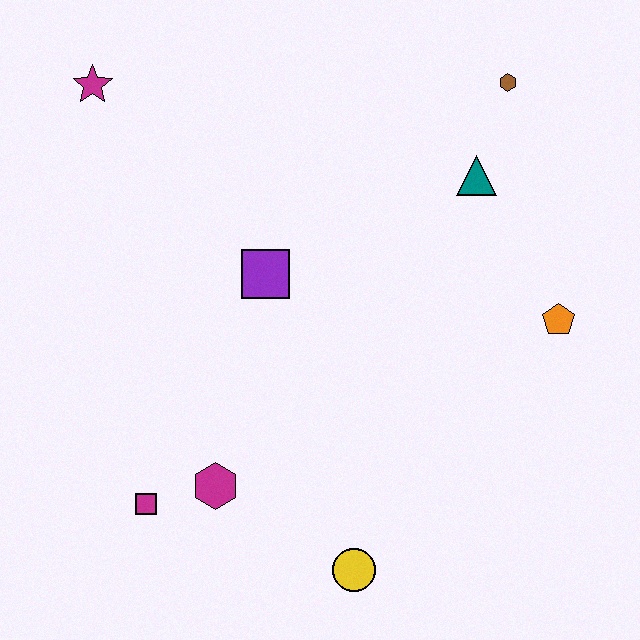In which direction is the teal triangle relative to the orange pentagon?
The teal triangle is above the orange pentagon.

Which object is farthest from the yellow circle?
The magenta star is farthest from the yellow circle.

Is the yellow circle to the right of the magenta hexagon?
Yes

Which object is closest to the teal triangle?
The brown hexagon is closest to the teal triangle.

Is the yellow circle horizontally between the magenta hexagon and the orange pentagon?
Yes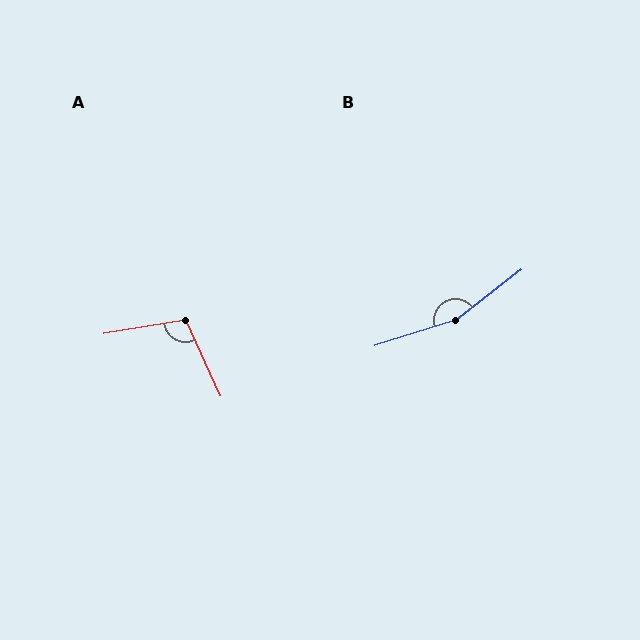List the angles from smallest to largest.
A (105°), B (160°).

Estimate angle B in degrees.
Approximately 160 degrees.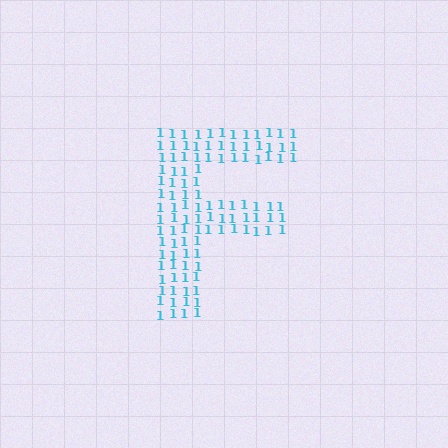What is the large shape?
The large shape is the letter F.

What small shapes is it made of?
It is made of small digit 1's.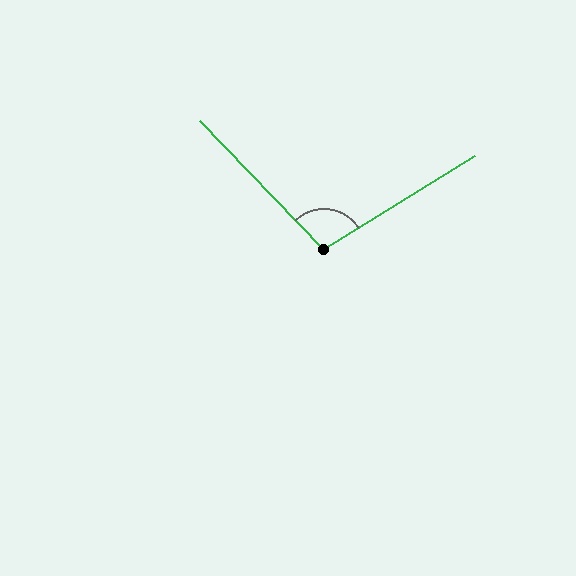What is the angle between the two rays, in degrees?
Approximately 102 degrees.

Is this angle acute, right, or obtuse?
It is obtuse.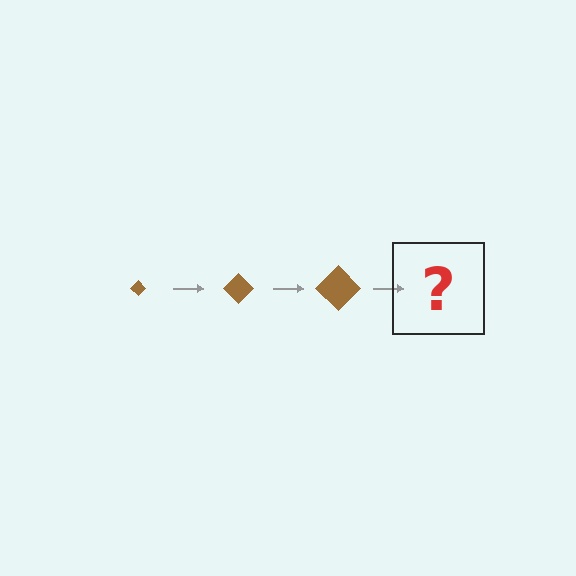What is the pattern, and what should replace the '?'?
The pattern is that the diamond gets progressively larger each step. The '?' should be a brown diamond, larger than the previous one.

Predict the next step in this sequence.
The next step is a brown diamond, larger than the previous one.